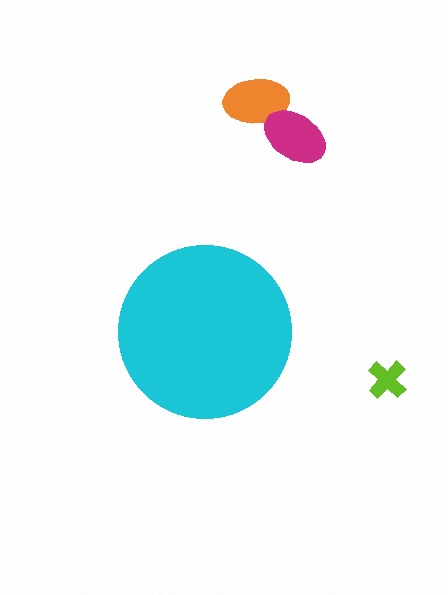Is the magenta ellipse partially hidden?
No, the magenta ellipse is fully visible.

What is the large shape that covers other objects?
A cyan circle.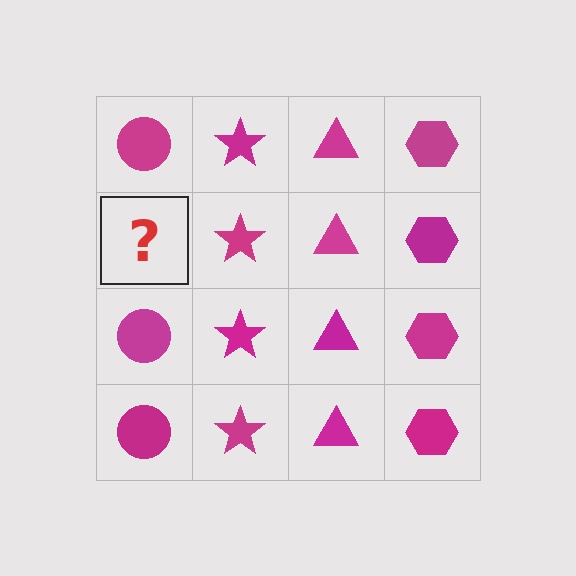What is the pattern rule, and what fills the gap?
The rule is that each column has a consistent shape. The gap should be filled with a magenta circle.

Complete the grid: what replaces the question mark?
The question mark should be replaced with a magenta circle.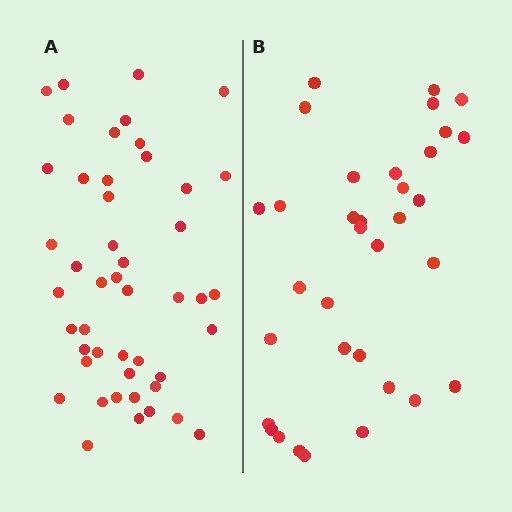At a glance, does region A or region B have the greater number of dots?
Region A (the left region) has more dots.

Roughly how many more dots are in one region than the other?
Region A has approximately 15 more dots than region B.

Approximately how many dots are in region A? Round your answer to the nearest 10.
About 50 dots. (The exact count is 47, which rounds to 50.)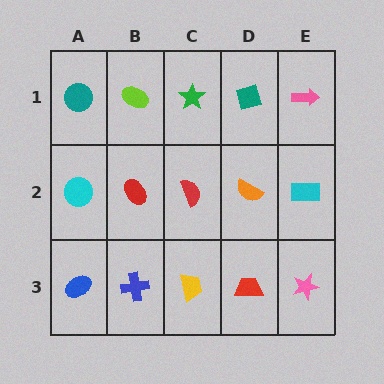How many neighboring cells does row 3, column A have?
2.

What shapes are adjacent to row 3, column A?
A cyan circle (row 2, column A), a blue cross (row 3, column B).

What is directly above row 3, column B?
A red ellipse.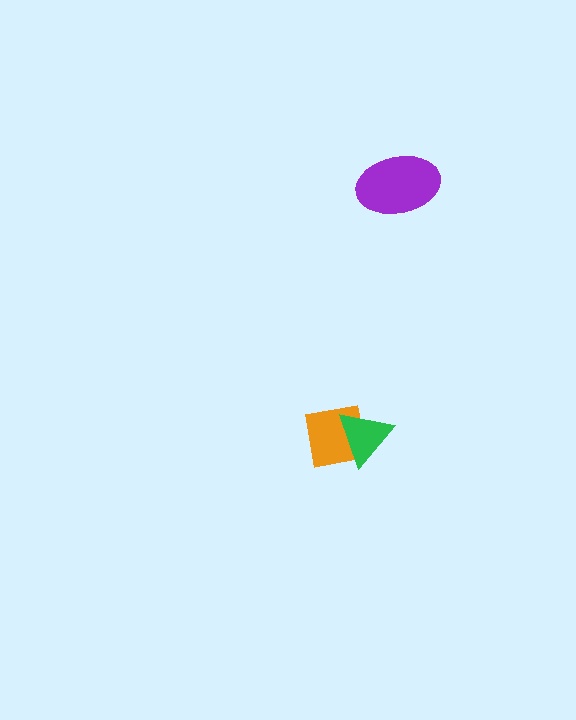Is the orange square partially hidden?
Yes, it is partially covered by another shape.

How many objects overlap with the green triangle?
1 object overlaps with the green triangle.